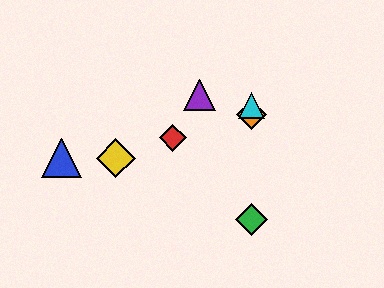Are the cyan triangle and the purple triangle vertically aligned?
No, the cyan triangle is at x≈251 and the purple triangle is at x≈199.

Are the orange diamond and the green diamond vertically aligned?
Yes, both are at x≈251.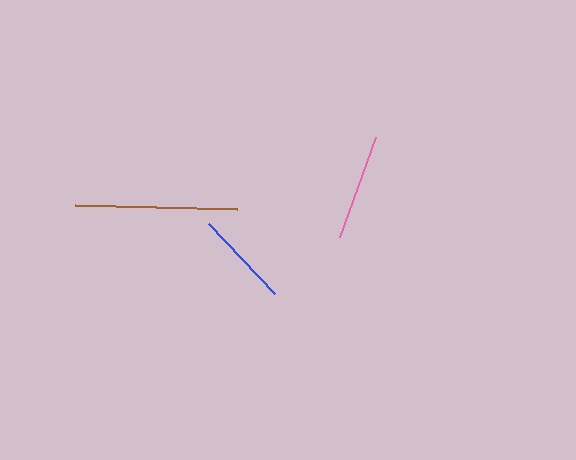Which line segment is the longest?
The brown line is the longest at approximately 163 pixels.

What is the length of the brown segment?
The brown segment is approximately 163 pixels long.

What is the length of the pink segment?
The pink segment is approximately 106 pixels long.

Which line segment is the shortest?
The blue line is the shortest at approximately 96 pixels.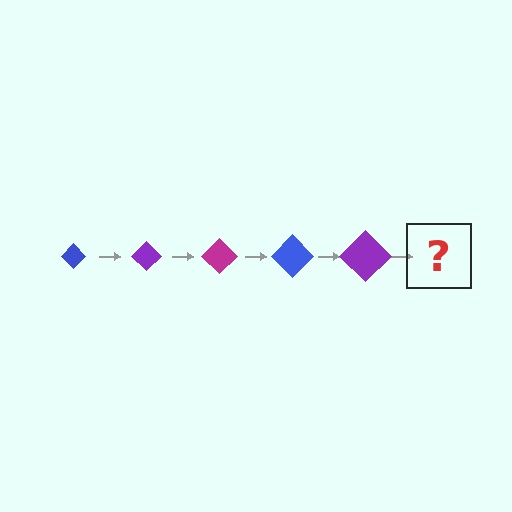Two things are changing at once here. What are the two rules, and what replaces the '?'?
The two rules are that the diamond grows larger each step and the color cycles through blue, purple, and magenta. The '?' should be a magenta diamond, larger than the previous one.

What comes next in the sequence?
The next element should be a magenta diamond, larger than the previous one.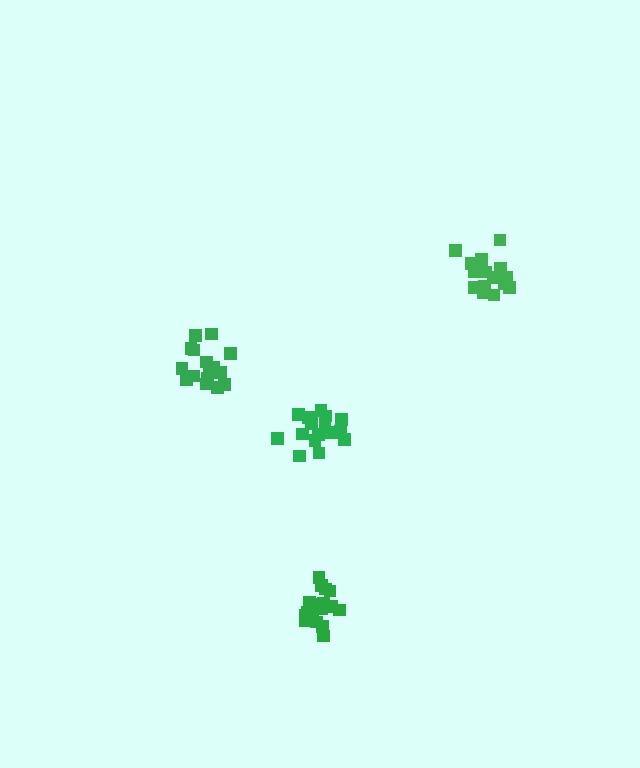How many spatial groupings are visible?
There are 4 spatial groupings.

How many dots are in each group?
Group 1: 17 dots, Group 2: 17 dots, Group 3: 16 dots, Group 4: 16 dots (66 total).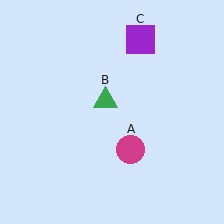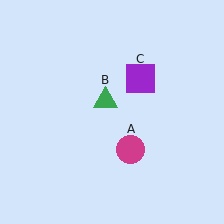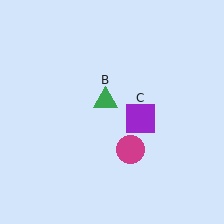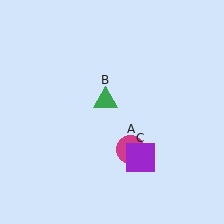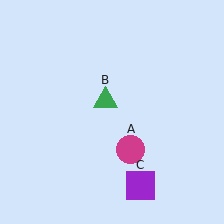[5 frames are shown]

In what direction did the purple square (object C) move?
The purple square (object C) moved down.